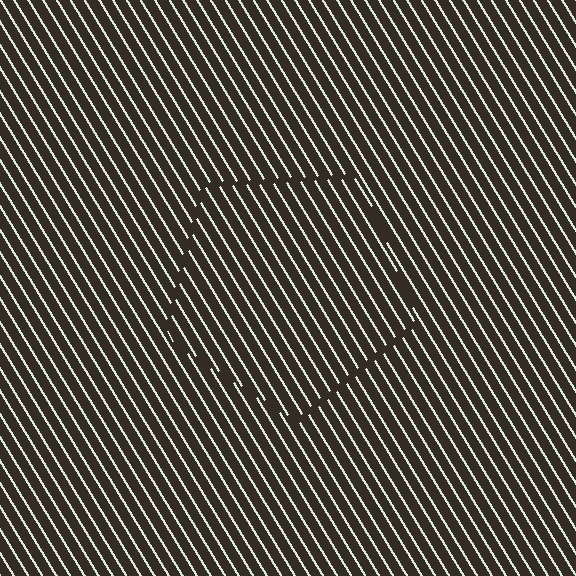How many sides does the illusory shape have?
5 sides — the line-ends trace a pentagon.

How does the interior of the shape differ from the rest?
The interior of the shape contains the same grating, shifted by half a period — the contour is defined by the phase discontinuity where line-ends from the inner and outer gratings abut.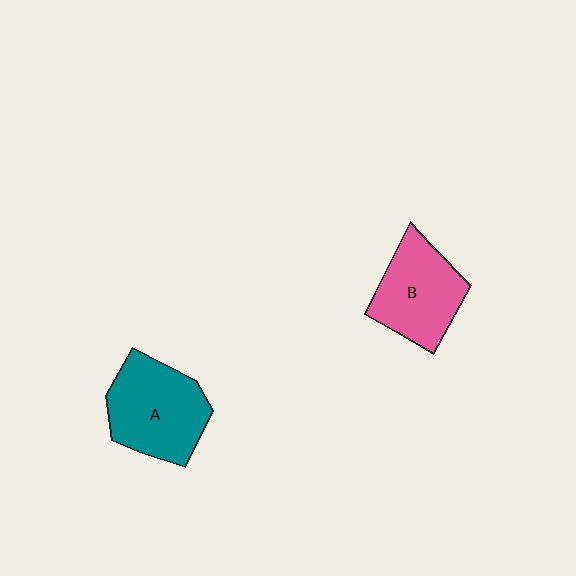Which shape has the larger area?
Shape A (teal).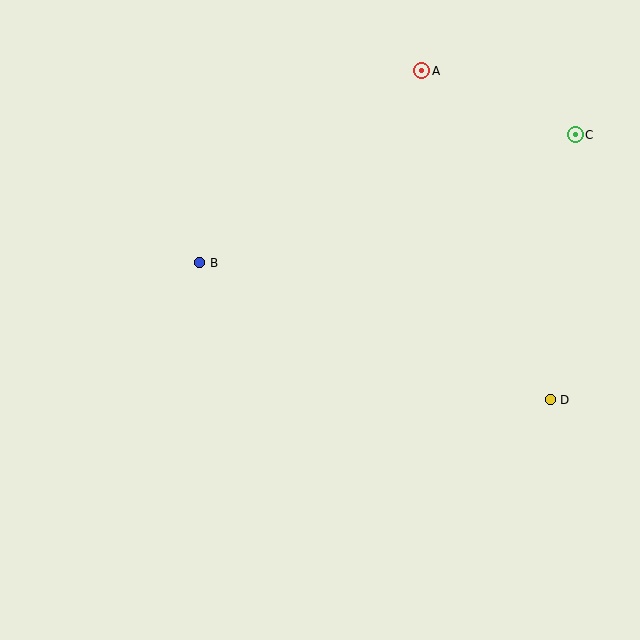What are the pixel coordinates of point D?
Point D is at (550, 400).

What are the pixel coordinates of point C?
Point C is at (575, 135).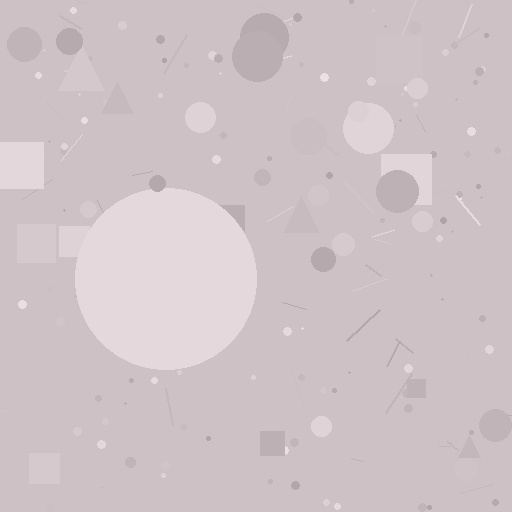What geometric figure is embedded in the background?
A circle is embedded in the background.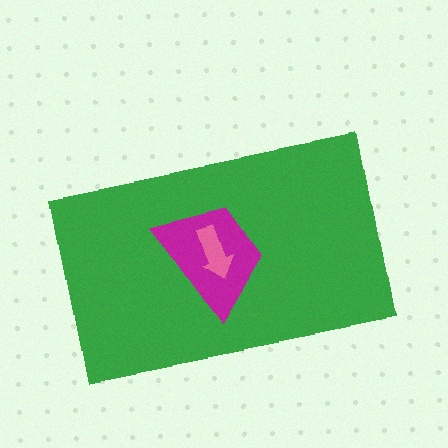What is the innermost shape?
The pink arrow.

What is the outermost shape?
The green rectangle.